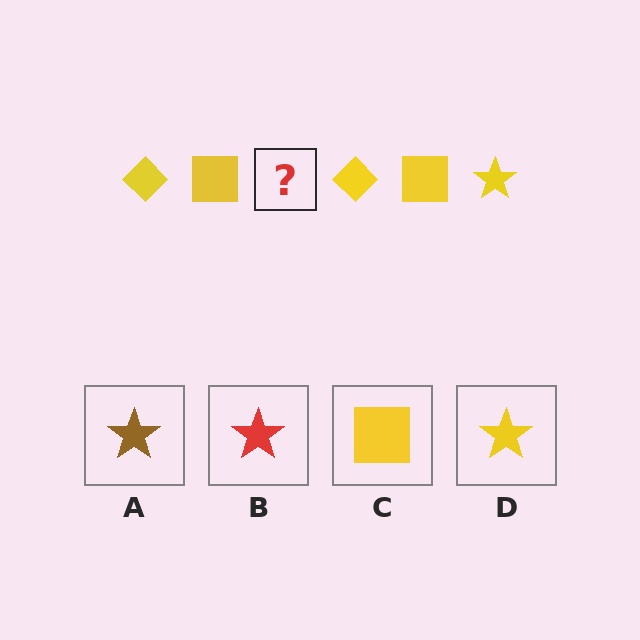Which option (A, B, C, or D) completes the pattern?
D.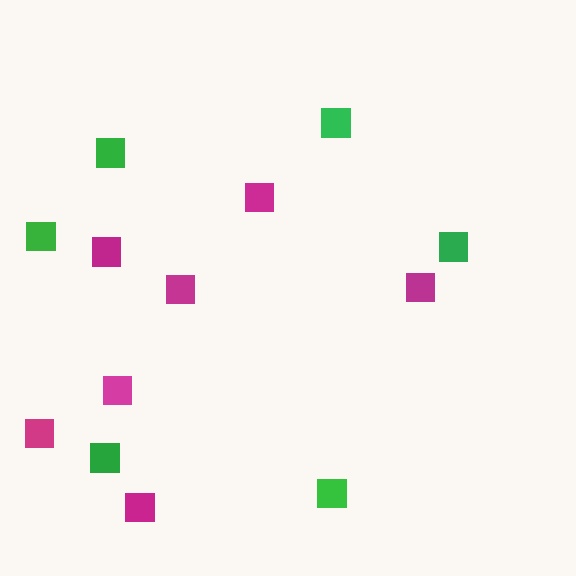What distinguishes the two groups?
There are 2 groups: one group of magenta squares (7) and one group of green squares (6).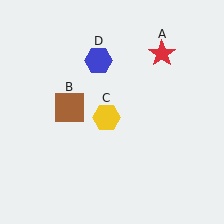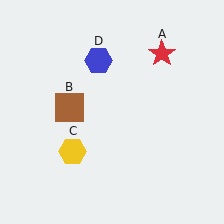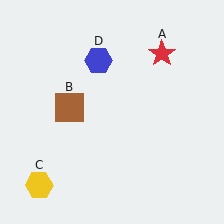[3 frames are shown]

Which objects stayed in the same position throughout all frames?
Red star (object A) and brown square (object B) and blue hexagon (object D) remained stationary.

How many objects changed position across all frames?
1 object changed position: yellow hexagon (object C).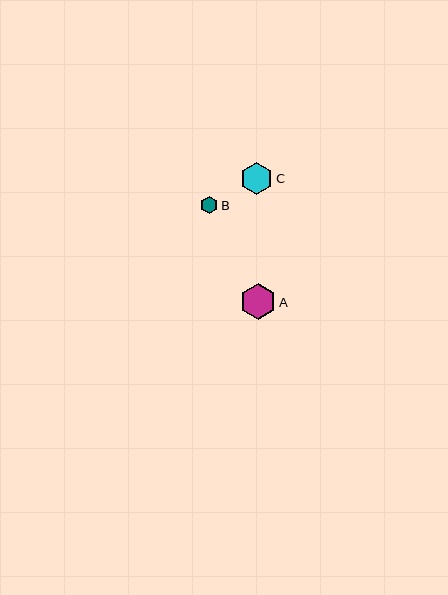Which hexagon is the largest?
Hexagon A is the largest with a size of approximately 36 pixels.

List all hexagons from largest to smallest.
From largest to smallest: A, C, B.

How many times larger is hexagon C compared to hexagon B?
Hexagon C is approximately 1.9 times the size of hexagon B.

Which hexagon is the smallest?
Hexagon B is the smallest with a size of approximately 17 pixels.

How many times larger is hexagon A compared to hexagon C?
Hexagon A is approximately 1.1 times the size of hexagon C.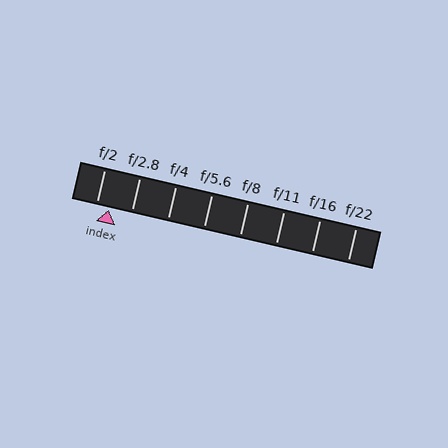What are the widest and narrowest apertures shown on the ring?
The widest aperture shown is f/2 and the narrowest is f/22.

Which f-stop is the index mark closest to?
The index mark is closest to f/2.